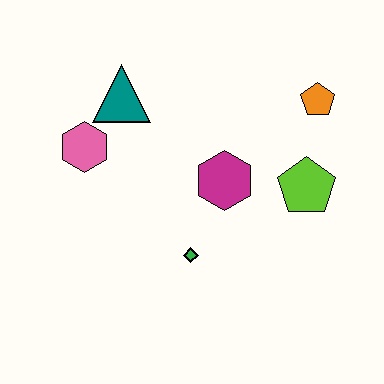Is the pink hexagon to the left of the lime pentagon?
Yes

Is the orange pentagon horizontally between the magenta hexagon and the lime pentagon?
No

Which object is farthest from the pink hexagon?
The orange pentagon is farthest from the pink hexagon.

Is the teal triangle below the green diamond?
No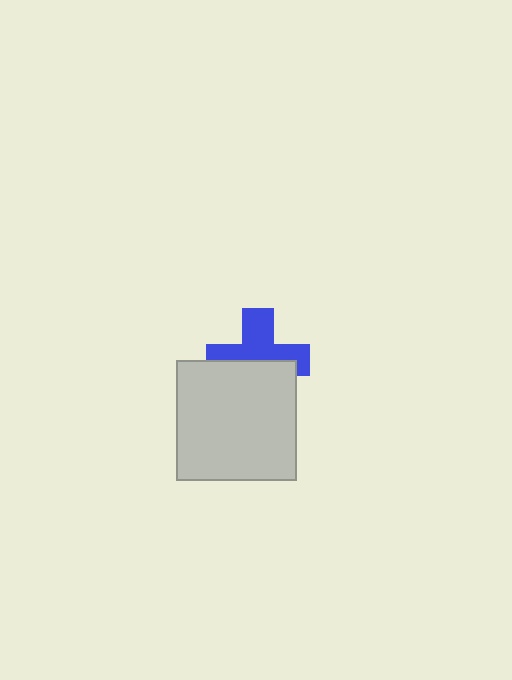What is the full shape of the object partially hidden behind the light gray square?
The partially hidden object is a blue cross.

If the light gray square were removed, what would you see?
You would see the complete blue cross.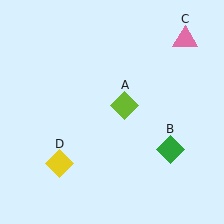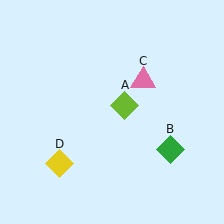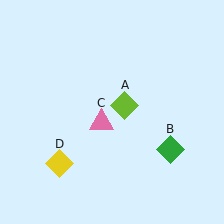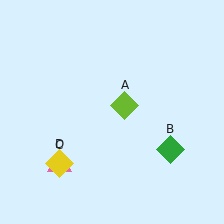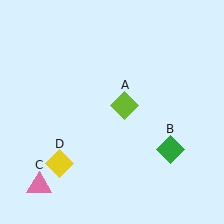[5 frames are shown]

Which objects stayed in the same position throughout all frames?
Lime diamond (object A) and green diamond (object B) and yellow diamond (object D) remained stationary.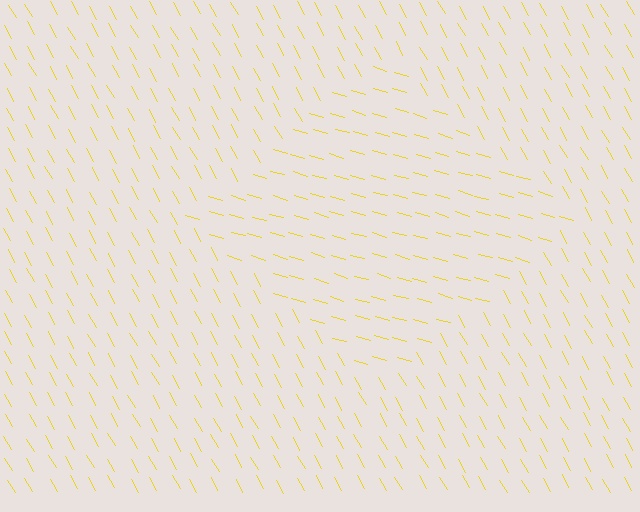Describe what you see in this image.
The image is filled with small yellow line segments. A diamond region in the image has lines oriented differently from the surrounding lines, creating a visible texture boundary.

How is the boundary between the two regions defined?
The boundary is defined purely by a change in line orientation (approximately 45 degrees difference). All lines are the same color and thickness.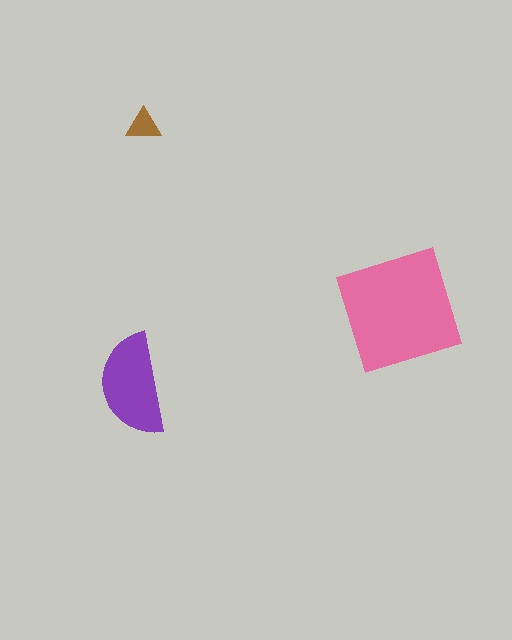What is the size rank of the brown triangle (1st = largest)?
3rd.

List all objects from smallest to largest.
The brown triangle, the purple semicircle, the pink square.